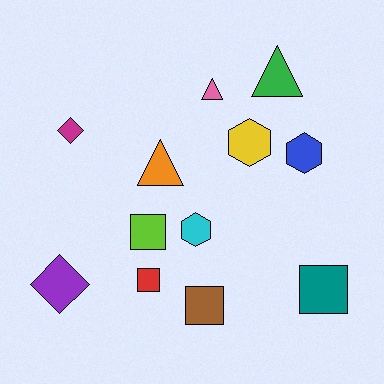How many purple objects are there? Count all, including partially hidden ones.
There is 1 purple object.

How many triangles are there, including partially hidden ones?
There are 3 triangles.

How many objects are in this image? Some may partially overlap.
There are 12 objects.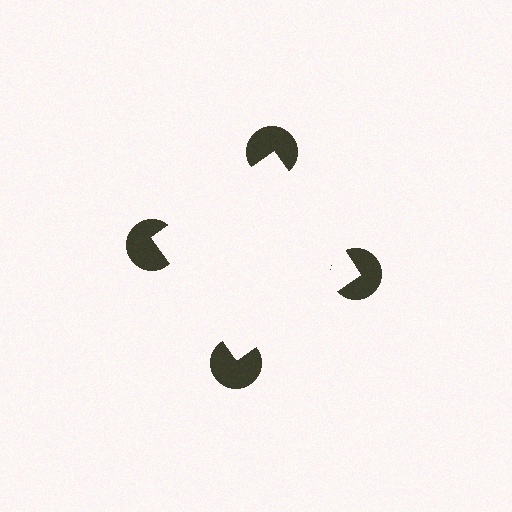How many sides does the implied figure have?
4 sides.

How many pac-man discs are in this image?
There are 4 — one at each vertex of the illusory square.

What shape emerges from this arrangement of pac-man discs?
An illusory square — its edges are inferred from the aligned wedge cuts in the pac-man discs, not physically drawn.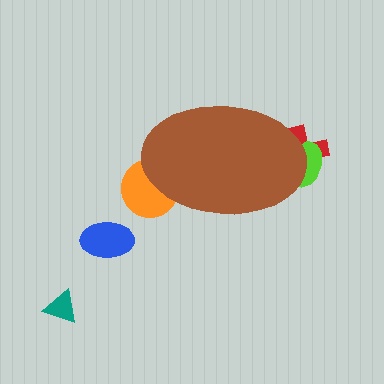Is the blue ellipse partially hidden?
No, the blue ellipse is fully visible.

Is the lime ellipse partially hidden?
Yes, the lime ellipse is partially hidden behind the brown ellipse.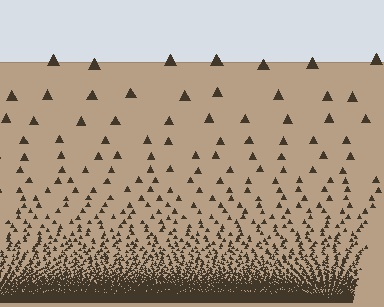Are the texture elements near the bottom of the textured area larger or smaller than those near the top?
Smaller. The gradient is inverted — elements near the bottom are smaller and denser.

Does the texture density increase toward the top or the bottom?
Density increases toward the bottom.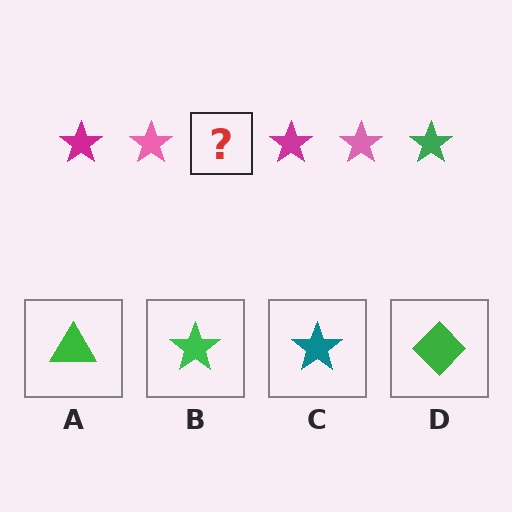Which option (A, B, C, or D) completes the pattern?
B.